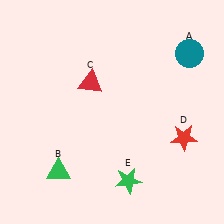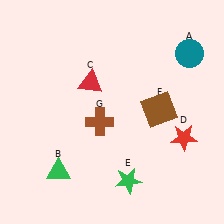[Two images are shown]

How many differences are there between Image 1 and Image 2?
There are 2 differences between the two images.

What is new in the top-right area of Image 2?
A brown square (F) was added in the top-right area of Image 2.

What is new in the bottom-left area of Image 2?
A brown cross (G) was added in the bottom-left area of Image 2.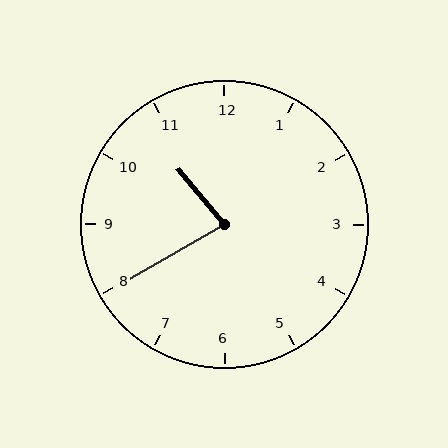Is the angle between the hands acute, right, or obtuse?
It is acute.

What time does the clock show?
10:40.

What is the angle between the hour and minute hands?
Approximately 80 degrees.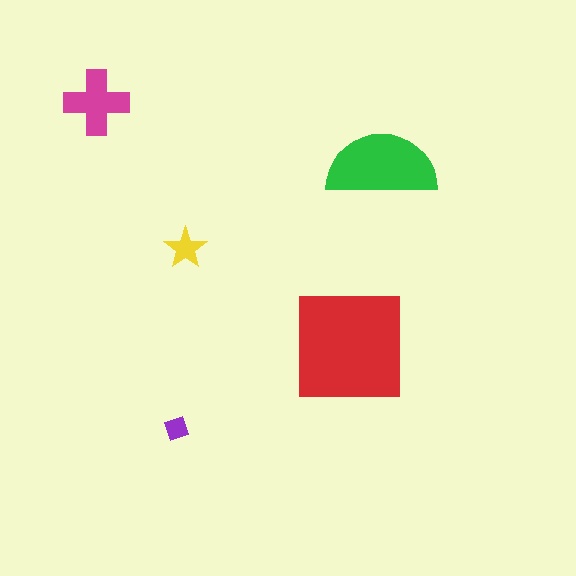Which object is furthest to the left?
The magenta cross is leftmost.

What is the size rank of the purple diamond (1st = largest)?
5th.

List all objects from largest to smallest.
The red square, the green semicircle, the magenta cross, the yellow star, the purple diamond.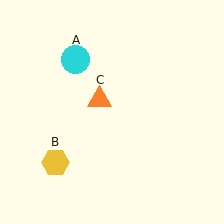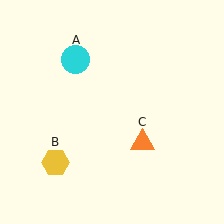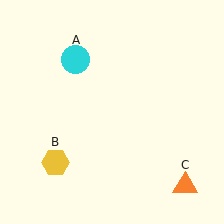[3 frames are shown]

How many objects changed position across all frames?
1 object changed position: orange triangle (object C).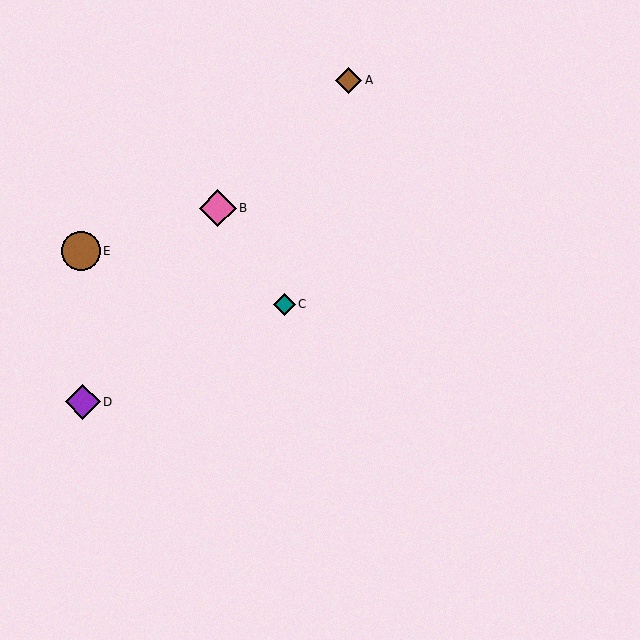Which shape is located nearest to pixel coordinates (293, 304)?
The teal diamond (labeled C) at (284, 304) is nearest to that location.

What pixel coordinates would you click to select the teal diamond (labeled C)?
Click at (284, 304) to select the teal diamond C.